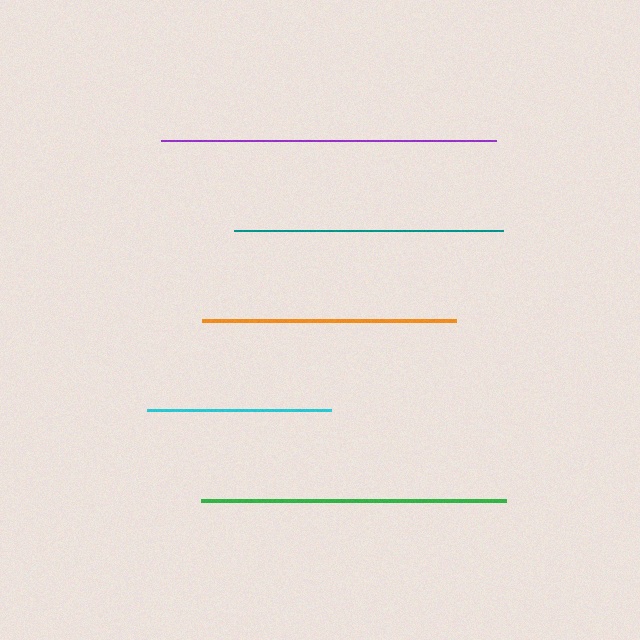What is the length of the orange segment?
The orange segment is approximately 254 pixels long.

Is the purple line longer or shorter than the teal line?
The purple line is longer than the teal line.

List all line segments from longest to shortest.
From longest to shortest: purple, green, teal, orange, cyan.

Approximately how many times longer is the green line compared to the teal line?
The green line is approximately 1.1 times the length of the teal line.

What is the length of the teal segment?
The teal segment is approximately 269 pixels long.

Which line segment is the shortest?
The cyan line is the shortest at approximately 184 pixels.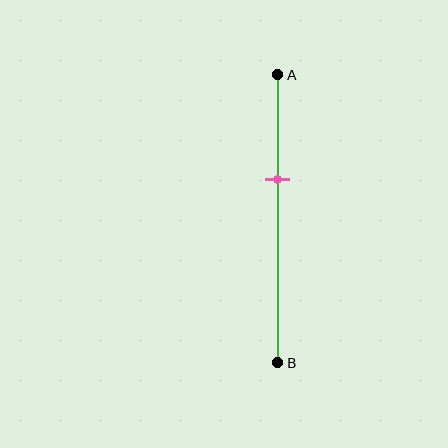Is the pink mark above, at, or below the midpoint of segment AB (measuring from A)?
The pink mark is above the midpoint of segment AB.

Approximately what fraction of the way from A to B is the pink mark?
The pink mark is approximately 35% of the way from A to B.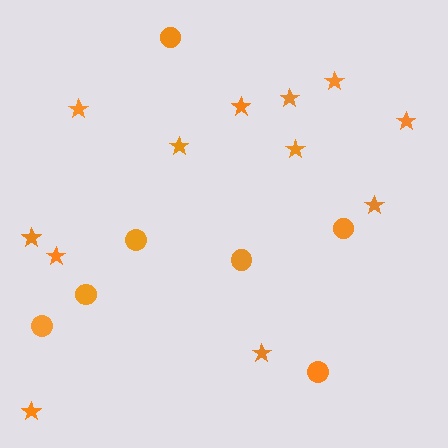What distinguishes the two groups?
There are 2 groups: one group of stars (12) and one group of circles (7).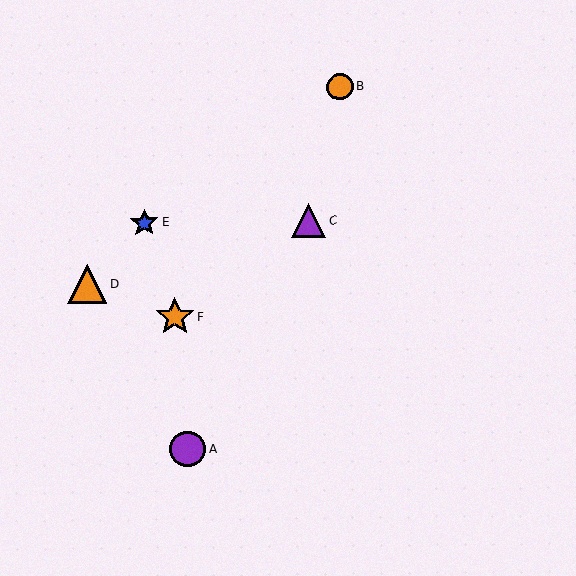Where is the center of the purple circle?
The center of the purple circle is at (188, 449).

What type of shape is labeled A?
Shape A is a purple circle.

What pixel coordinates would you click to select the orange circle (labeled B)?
Click at (340, 87) to select the orange circle B.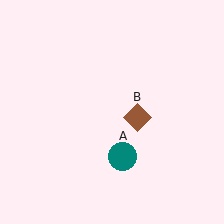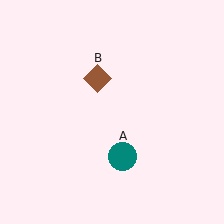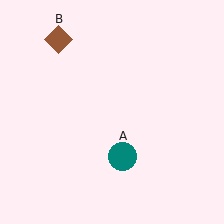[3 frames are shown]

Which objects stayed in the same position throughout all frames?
Teal circle (object A) remained stationary.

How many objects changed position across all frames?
1 object changed position: brown diamond (object B).